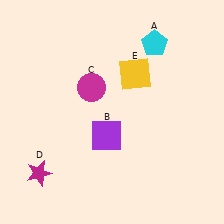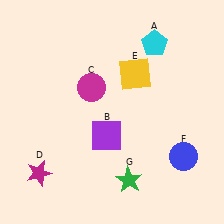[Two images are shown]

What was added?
A blue circle (F), a green star (G) were added in Image 2.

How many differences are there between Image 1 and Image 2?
There are 2 differences between the two images.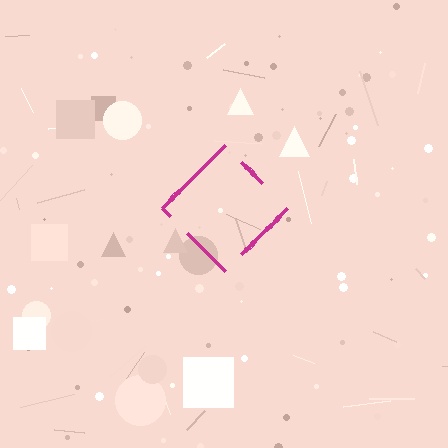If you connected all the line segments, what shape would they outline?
They would outline a diamond.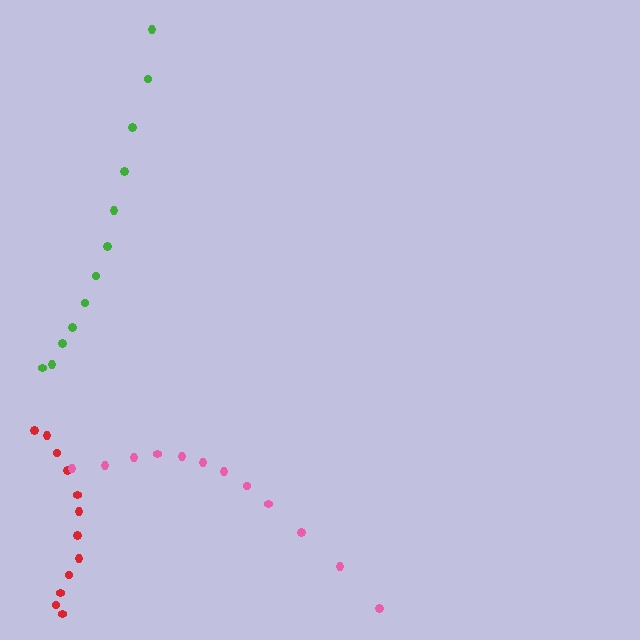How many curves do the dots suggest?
There are 3 distinct paths.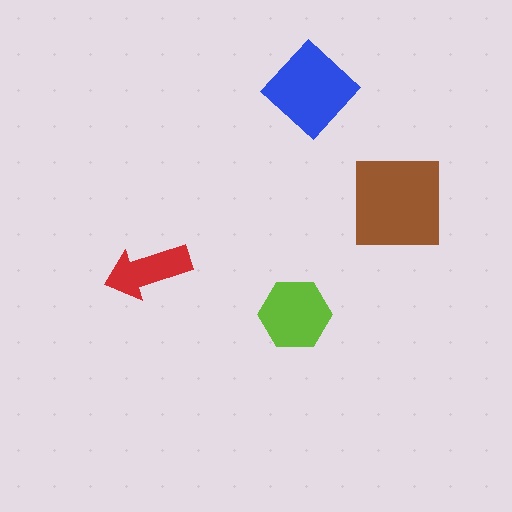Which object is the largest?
The brown square.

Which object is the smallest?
The red arrow.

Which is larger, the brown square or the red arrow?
The brown square.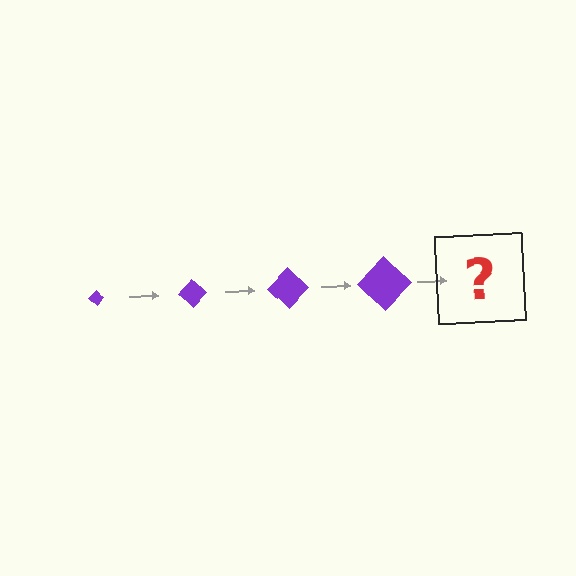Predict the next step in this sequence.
The next step is a purple diamond, larger than the previous one.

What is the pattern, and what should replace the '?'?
The pattern is that the diamond gets progressively larger each step. The '?' should be a purple diamond, larger than the previous one.